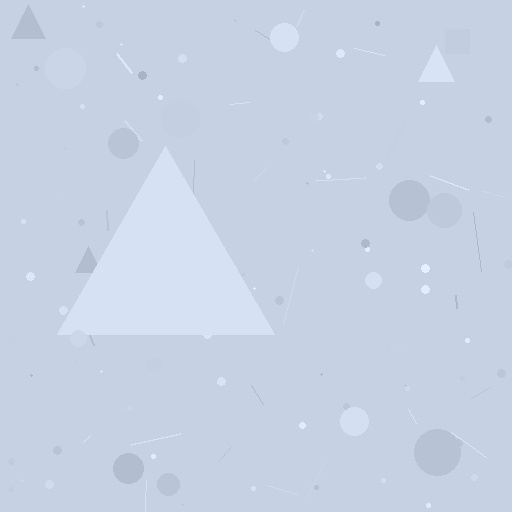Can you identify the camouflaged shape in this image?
The camouflaged shape is a triangle.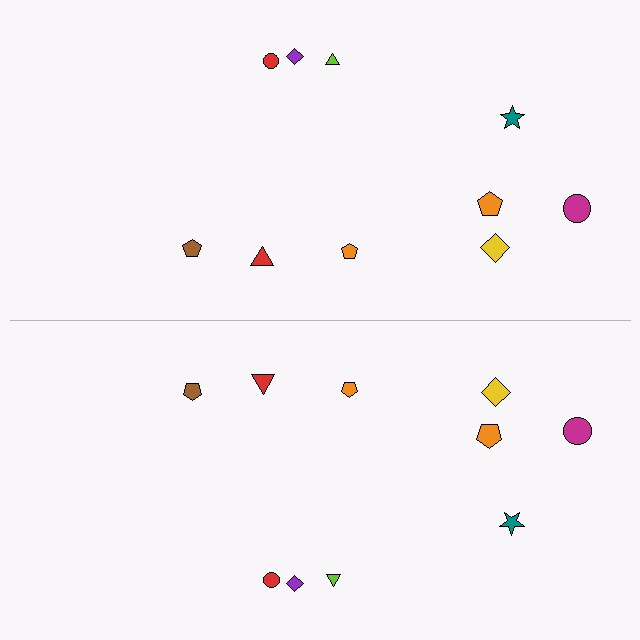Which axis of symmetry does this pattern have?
The pattern has a horizontal axis of symmetry running through the center of the image.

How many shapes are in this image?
There are 20 shapes in this image.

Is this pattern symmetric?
Yes, this pattern has bilateral (reflection) symmetry.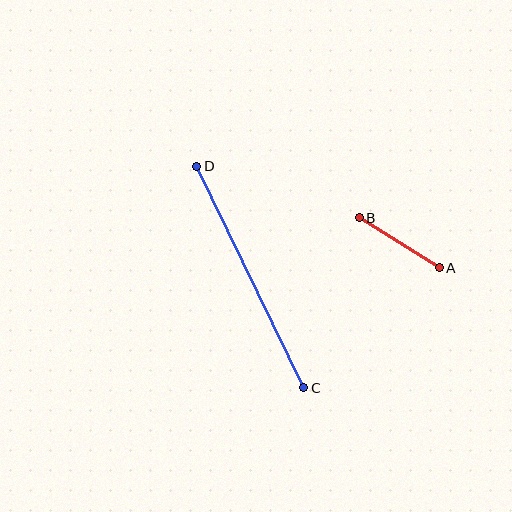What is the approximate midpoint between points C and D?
The midpoint is at approximately (250, 277) pixels.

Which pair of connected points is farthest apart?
Points C and D are farthest apart.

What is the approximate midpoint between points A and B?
The midpoint is at approximately (399, 243) pixels.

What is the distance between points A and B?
The distance is approximately 94 pixels.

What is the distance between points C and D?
The distance is approximately 246 pixels.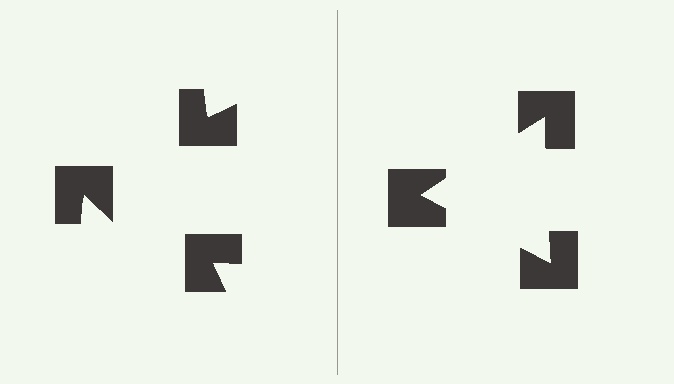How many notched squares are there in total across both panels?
6 — 3 on each side.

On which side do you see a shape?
An illusory triangle appears on the right side. On the left side the wedge cuts are rotated, so no coherent shape forms.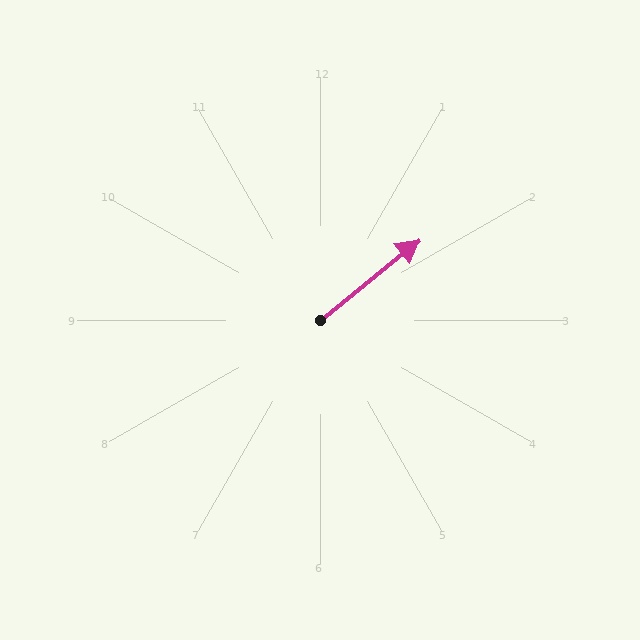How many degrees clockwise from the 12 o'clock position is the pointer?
Approximately 51 degrees.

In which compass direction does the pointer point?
Northeast.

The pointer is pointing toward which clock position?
Roughly 2 o'clock.